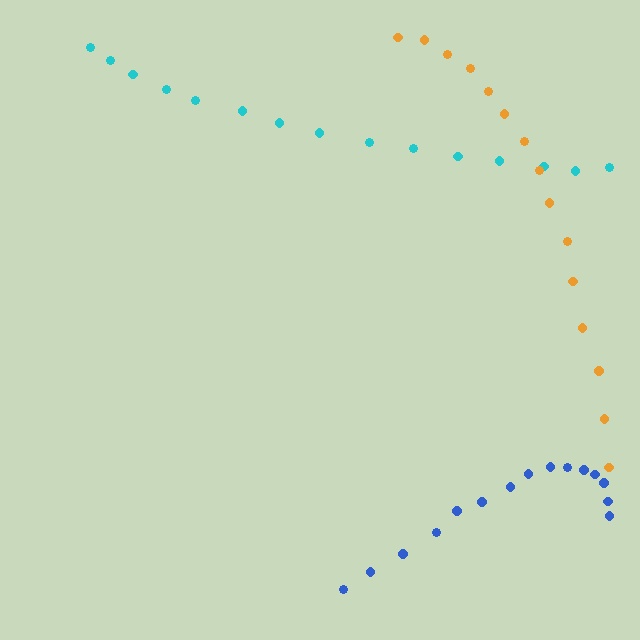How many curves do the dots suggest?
There are 3 distinct paths.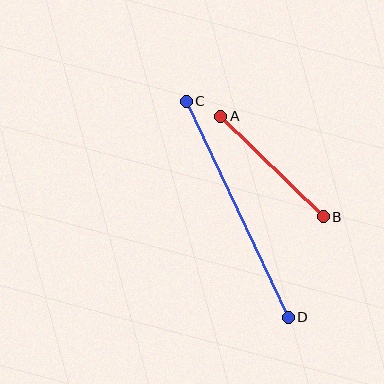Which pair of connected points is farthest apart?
Points C and D are farthest apart.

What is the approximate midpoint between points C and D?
The midpoint is at approximately (237, 209) pixels.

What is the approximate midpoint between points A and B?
The midpoint is at approximately (272, 167) pixels.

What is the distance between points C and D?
The distance is approximately 239 pixels.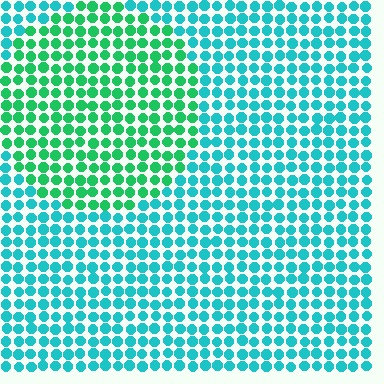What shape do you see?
I see a circle.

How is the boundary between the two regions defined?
The boundary is defined purely by a slight shift in hue (about 37 degrees). Spacing, size, and orientation are identical on both sides.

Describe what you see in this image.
The image is filled with small cyan elements in a uniform arrangement. A circle-shaped region is visible where the elements are tinted to a slightly different hue, forming a subtle color boundary.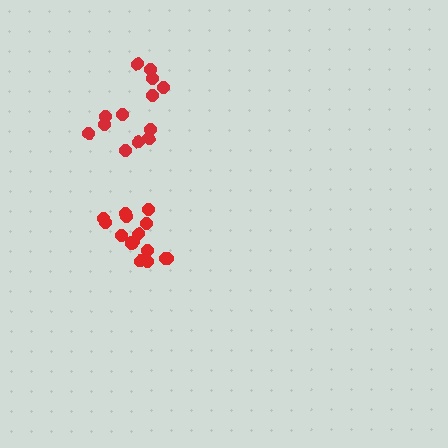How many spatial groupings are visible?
There are 2 spatial groupings.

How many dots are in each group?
Group 1: 15 dots, Group 2: 13 dots (28 total).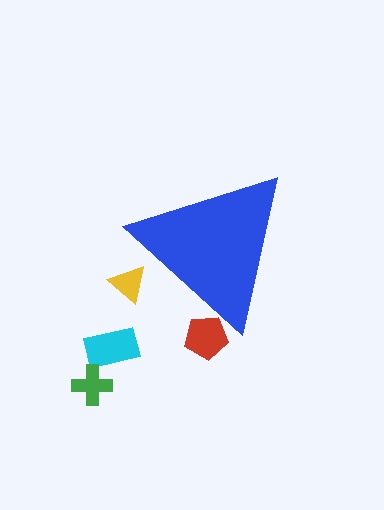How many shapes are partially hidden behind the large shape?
2 shapes are partially hidden.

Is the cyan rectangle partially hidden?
No, the cyan rectangle is fully visible.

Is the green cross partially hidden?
No, the green cross is fully visible.